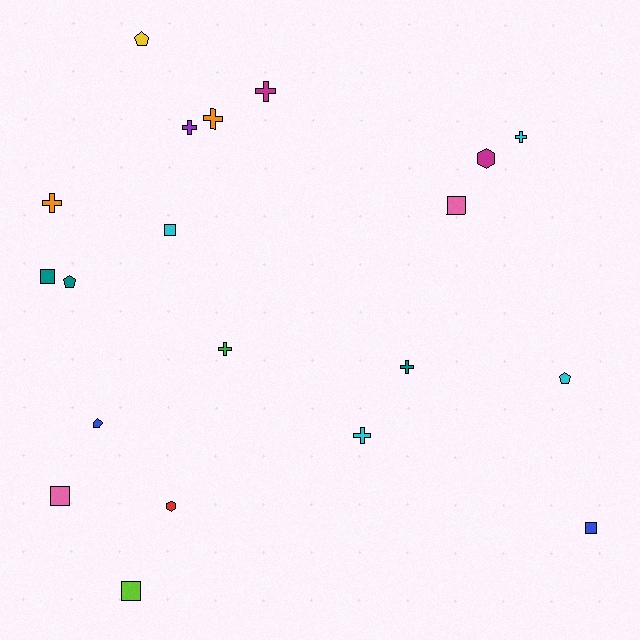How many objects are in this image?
There are 20 objects.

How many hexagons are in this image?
There are 2 hexagons.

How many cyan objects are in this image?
There are 4 cyan objects.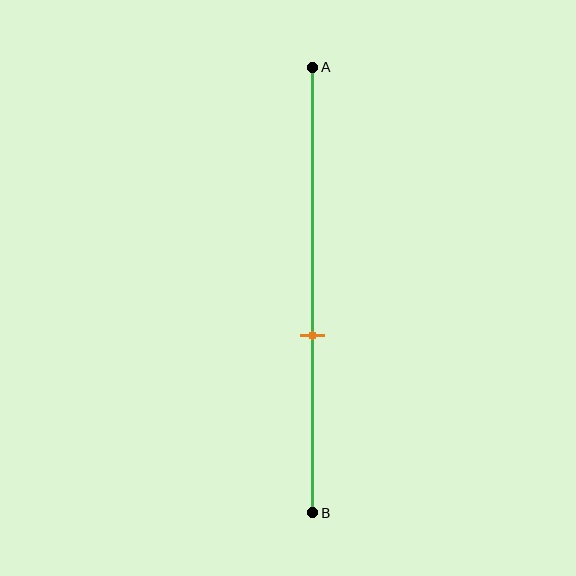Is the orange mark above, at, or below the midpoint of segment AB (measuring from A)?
The orange mark is below the midpoint of segment AB.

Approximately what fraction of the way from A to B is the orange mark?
The orange mark is approximately 60% of the way from A to B.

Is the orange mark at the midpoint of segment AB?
No, the mark is at about 60% from A, not at the 50% midpoint.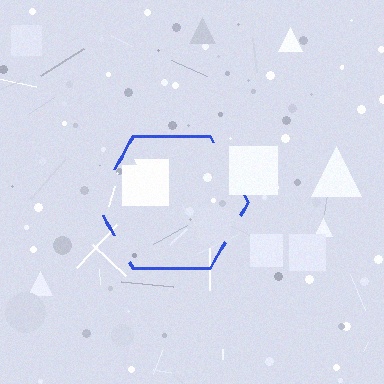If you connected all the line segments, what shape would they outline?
They would outline a hexagon.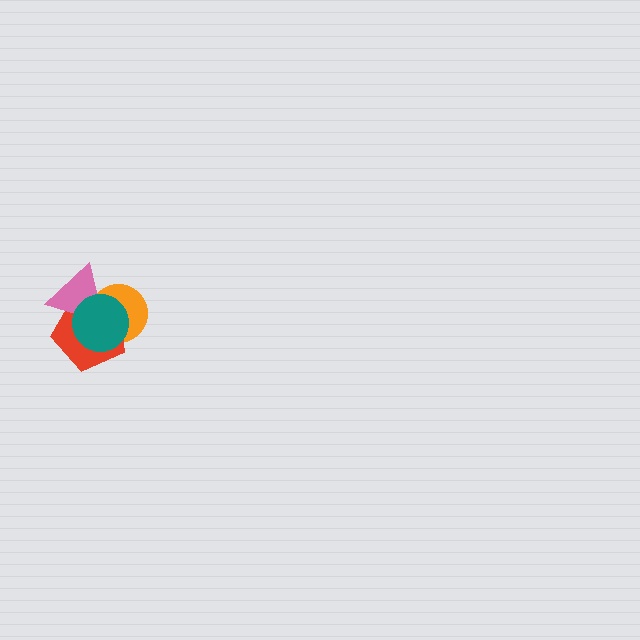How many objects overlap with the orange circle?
3 objects overlap with the orange circle.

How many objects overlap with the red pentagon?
3 objects overlap with the red pentagon.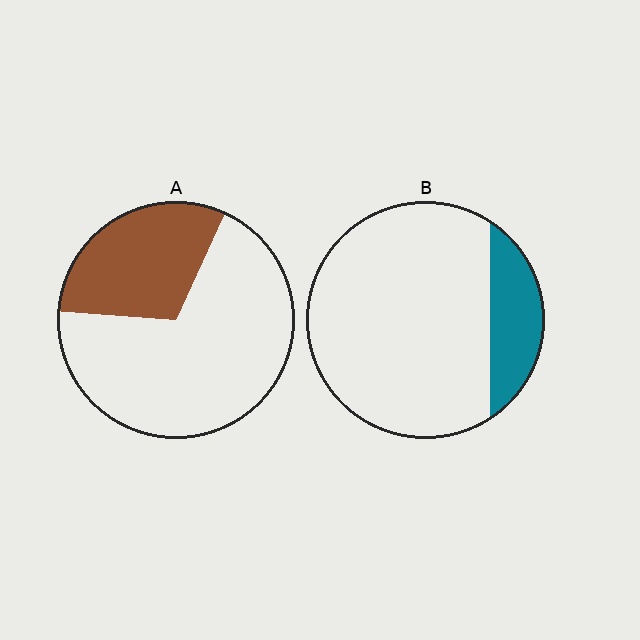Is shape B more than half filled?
No.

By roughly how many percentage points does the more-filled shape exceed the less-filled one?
By roughly 15 percentage points (A over B).